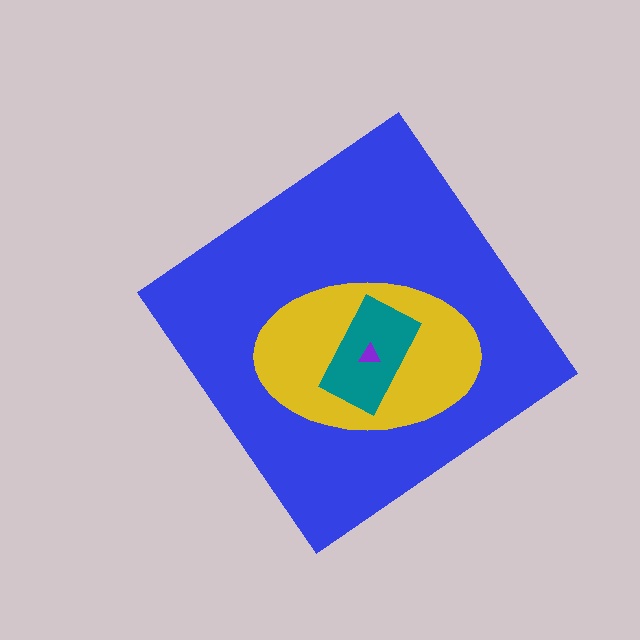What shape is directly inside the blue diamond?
The yellow ellipse.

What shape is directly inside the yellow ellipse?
The teal rectangle.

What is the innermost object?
The purple triangle.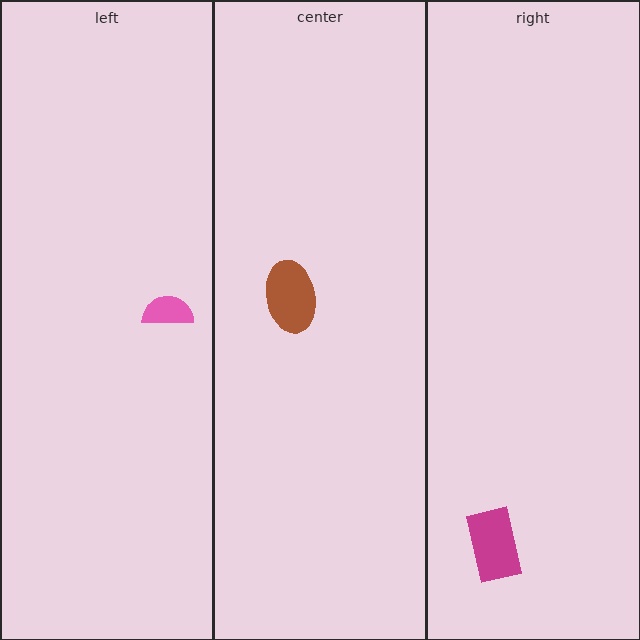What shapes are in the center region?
The brown ellipse.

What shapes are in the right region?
The magenta rectangle.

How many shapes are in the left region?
1.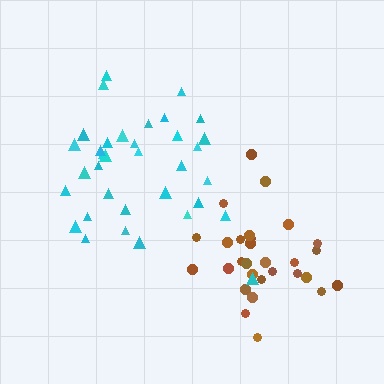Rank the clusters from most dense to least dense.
brown, cyan.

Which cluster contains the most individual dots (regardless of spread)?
Cyan (35).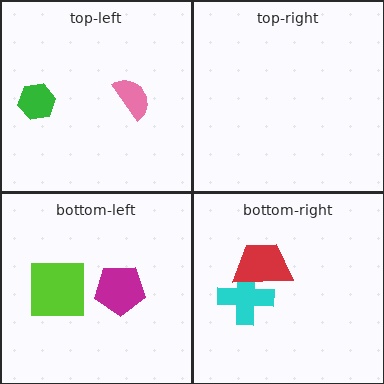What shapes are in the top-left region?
The pink semicircle, the green hexagon.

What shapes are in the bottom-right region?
The cyan cross, the red trapezoid.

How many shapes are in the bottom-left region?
2.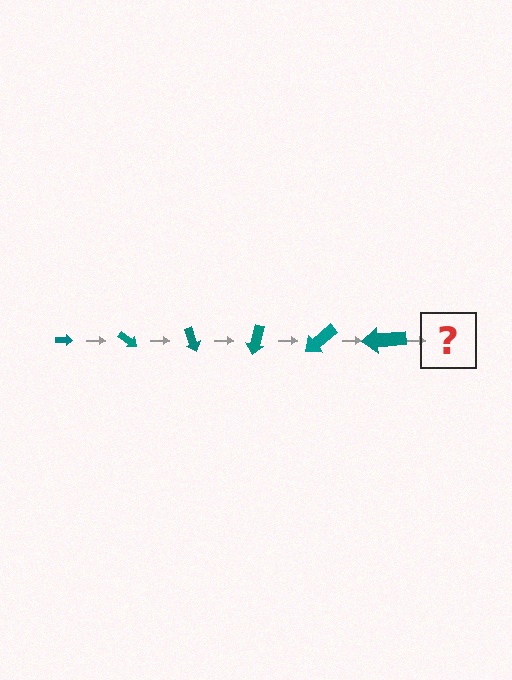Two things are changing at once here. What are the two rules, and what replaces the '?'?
The two rules are that the arrow grows larger each step and it rotates 35 degrees each step. The '?' should be an arrow, larger than the previous one and rotated 210 degrees from the start.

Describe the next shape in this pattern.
It should be an arrow, larger than the previous one and rotated 210 degrees from the start.